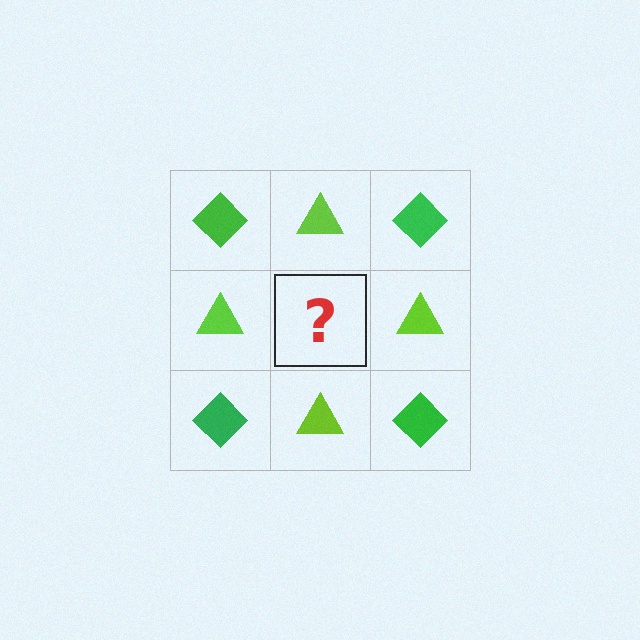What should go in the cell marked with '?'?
The missing cell should contain a green diamond.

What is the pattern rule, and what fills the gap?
The rule is that it alternates green diamond and lime triangle in a checkerboard pattern. The gap should be filled with a green diamond.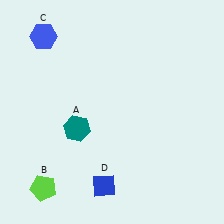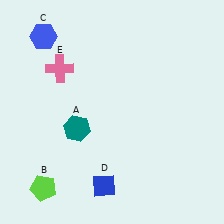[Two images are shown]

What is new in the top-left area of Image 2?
A pink cross (E) was added in the top-left area of Image 2.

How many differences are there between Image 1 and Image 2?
There is 1 difference between the two images.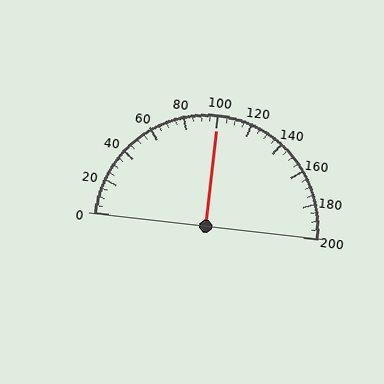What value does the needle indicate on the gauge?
The needle indicates approximately 100.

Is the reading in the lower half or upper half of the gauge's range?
The reading is in the upper half of the range (0 to 200).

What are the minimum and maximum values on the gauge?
The gauge ranges from 0 to 200.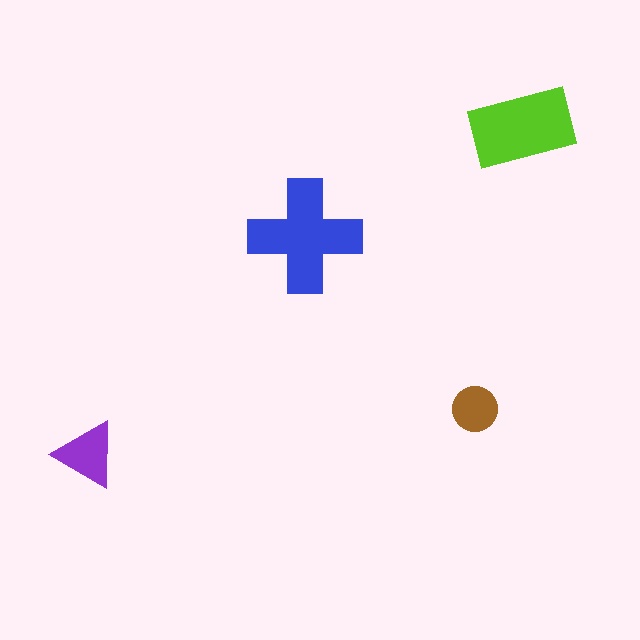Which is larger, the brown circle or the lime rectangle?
The lime rectangle.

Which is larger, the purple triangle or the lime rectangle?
The lime rectangle.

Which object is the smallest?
The brown circle.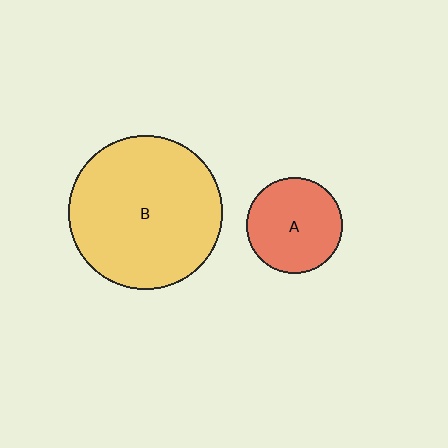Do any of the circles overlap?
No, none of the circles overlap.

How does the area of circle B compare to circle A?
Approximately 2.6 times.